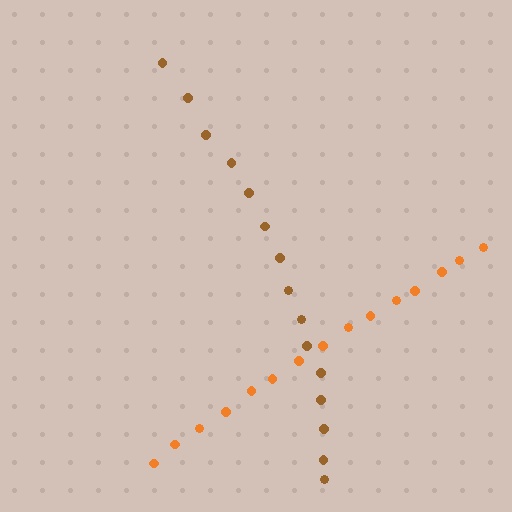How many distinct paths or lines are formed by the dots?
There are 2 distinct paths.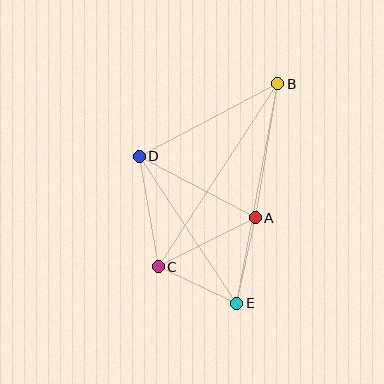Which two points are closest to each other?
Points C and E are closest to each other.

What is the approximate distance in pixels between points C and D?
The distance between C and D is approximately 112 pixels.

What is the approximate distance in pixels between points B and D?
The distance between B and D is approximately 157 pixels.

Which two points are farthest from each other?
Points B and E are farthest from each other.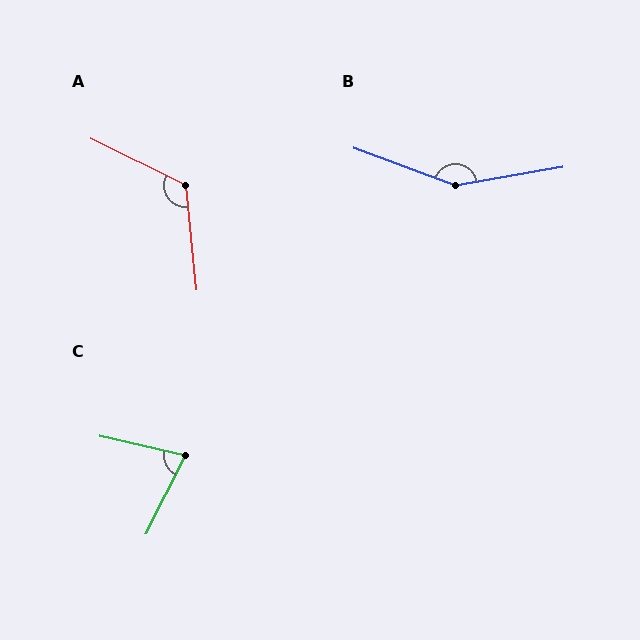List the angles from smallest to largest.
C (76°), A (122°), B (150°).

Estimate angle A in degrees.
Approximately 122 degrees.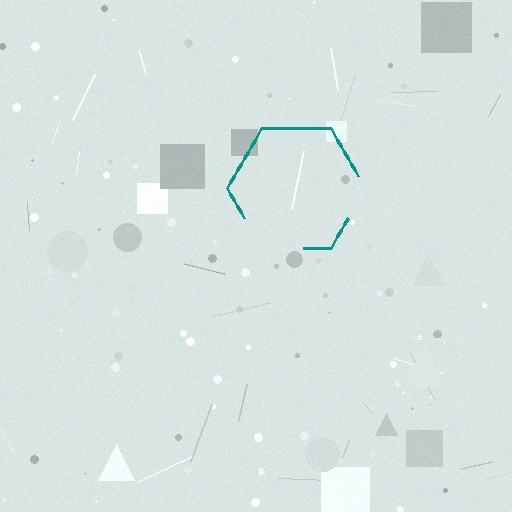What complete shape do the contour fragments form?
The contour fragments form a hexagon.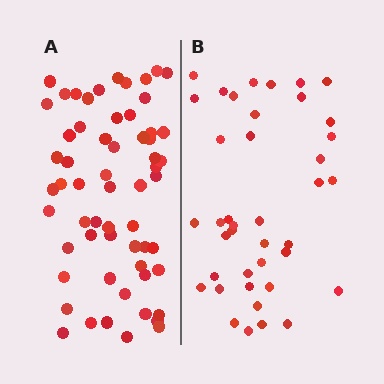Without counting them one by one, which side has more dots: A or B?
Region A (the left region) has more dots.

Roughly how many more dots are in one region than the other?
Region A has approximately 20 more dots than region B.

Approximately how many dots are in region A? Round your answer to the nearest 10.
About 60 dots.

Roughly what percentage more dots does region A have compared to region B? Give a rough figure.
About 50% more.